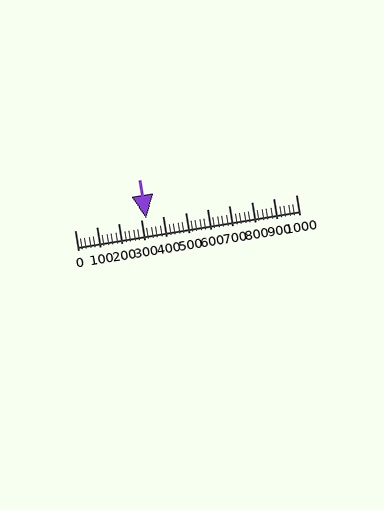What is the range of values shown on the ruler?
The ruler shows values from 0 to 1000.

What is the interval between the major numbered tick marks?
The major tick marks are spaced 100 units apart.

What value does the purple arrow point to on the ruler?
The purple arrow points to approximately 325.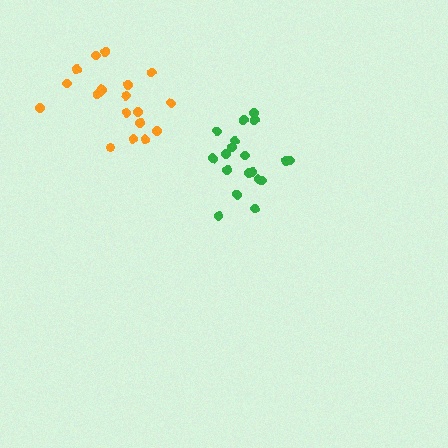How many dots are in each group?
Group 1: 19 dots, Group 2: 18 dots (37 total).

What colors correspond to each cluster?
The clusters are colored: green, orange.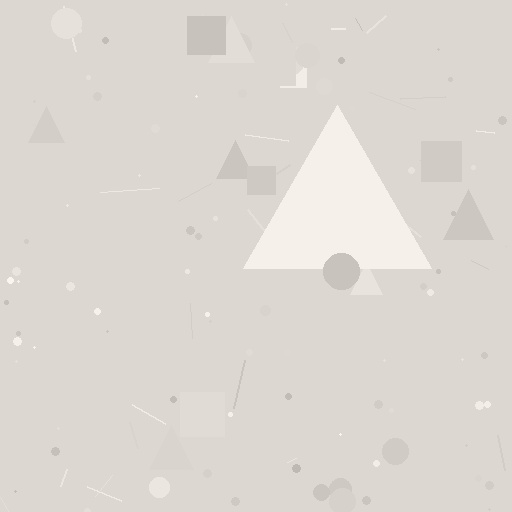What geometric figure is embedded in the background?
A triangle is embedded in the background.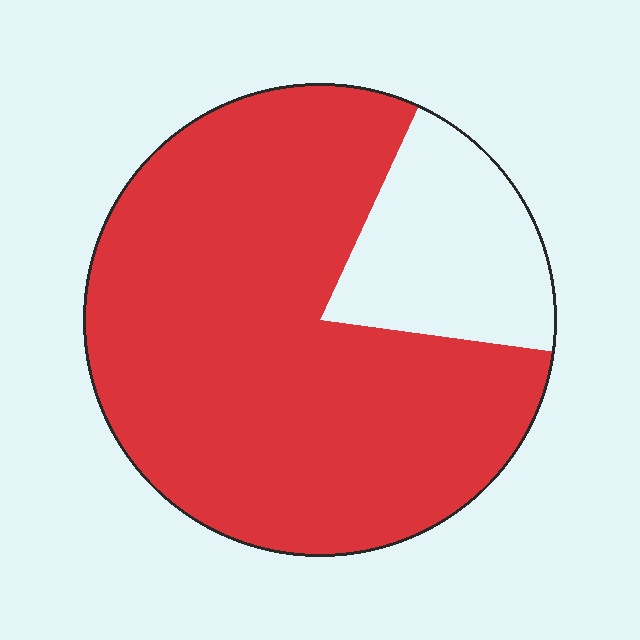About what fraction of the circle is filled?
About four fifths (4/5).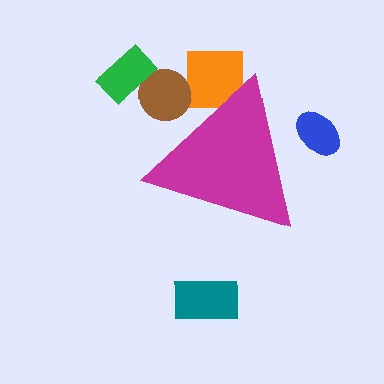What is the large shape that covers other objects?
A magenta triangle.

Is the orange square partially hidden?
Yes, the orange square is partially hidden behind the magenta triangle.